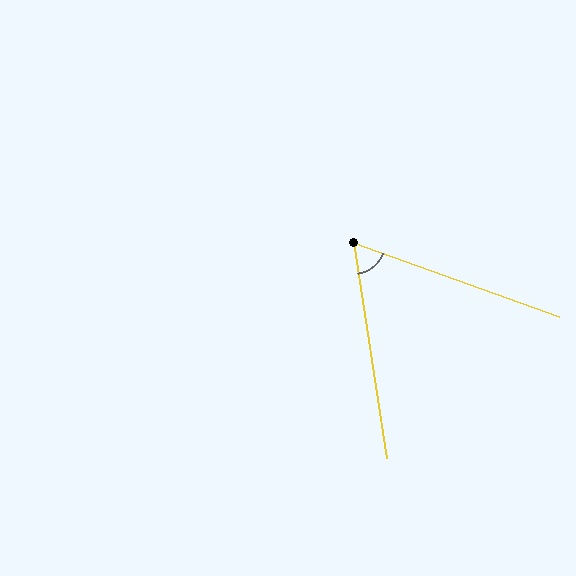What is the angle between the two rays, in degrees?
Approximately 62 degrees.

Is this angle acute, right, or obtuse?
It is acute.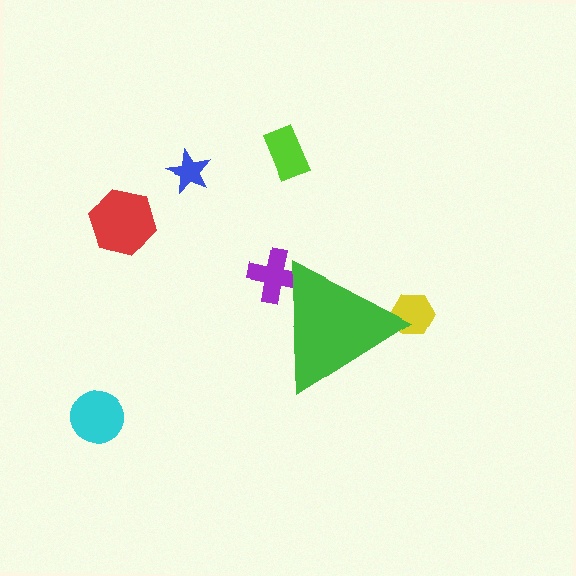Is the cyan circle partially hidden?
No, the cyan circle is fully visible.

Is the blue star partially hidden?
No, the blue star is fully visible.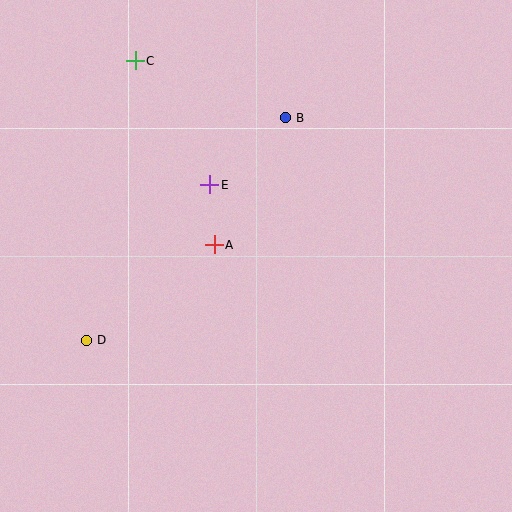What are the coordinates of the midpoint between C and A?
The midpoint between C and A is at (175, 153).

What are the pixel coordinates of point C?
Point C is at (135, 61).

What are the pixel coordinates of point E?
Point E is at (210, 185).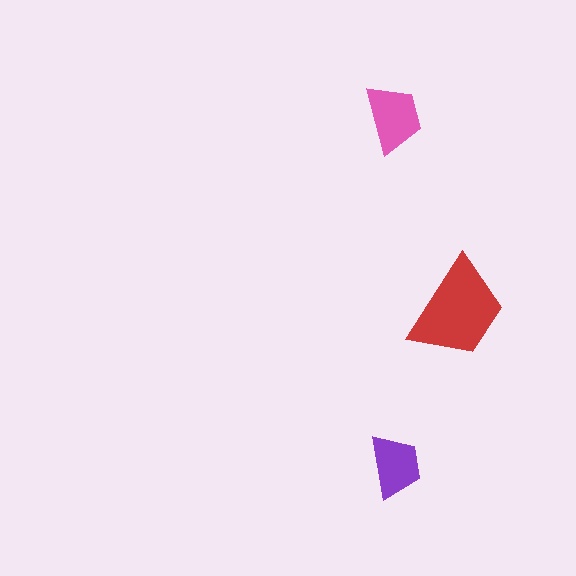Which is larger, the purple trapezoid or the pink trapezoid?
The pink one.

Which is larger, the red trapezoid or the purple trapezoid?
The red one.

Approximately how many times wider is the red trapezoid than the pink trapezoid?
About 1.5 times wider.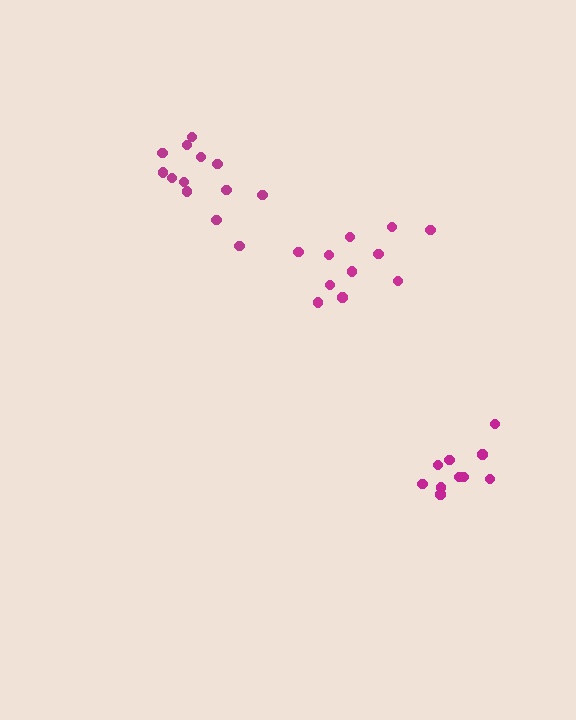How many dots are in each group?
Group 1: 10 dots, Group 2: 11 dots, Group 3: 13 dots (34 total).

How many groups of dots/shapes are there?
There are 3 groups.